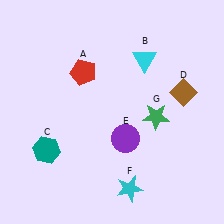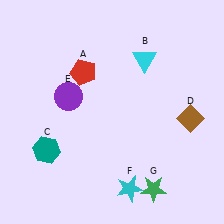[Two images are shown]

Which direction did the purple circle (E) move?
The purple circle (E) moved left.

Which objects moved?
The objects that moved are: the brown diamond (D), the purple circle (E), the green star (G).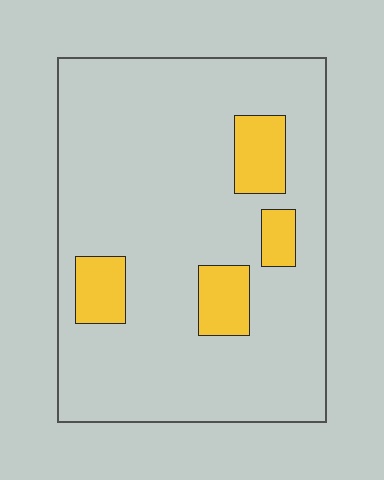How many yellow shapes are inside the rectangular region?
4.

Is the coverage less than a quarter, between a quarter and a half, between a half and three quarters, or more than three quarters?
Less than a quarter.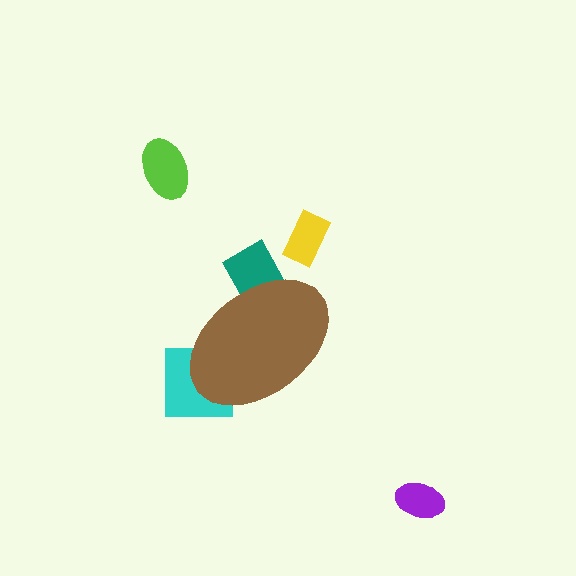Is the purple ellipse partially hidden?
No, the purple ellipse is fully visible.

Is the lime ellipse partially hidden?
No, the lime ellipse is fully visible.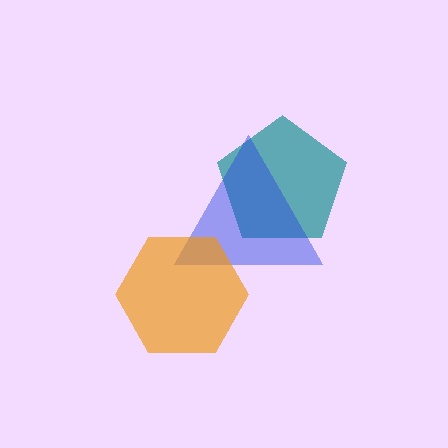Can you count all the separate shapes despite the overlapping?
Yes, there are 3 separate shapes.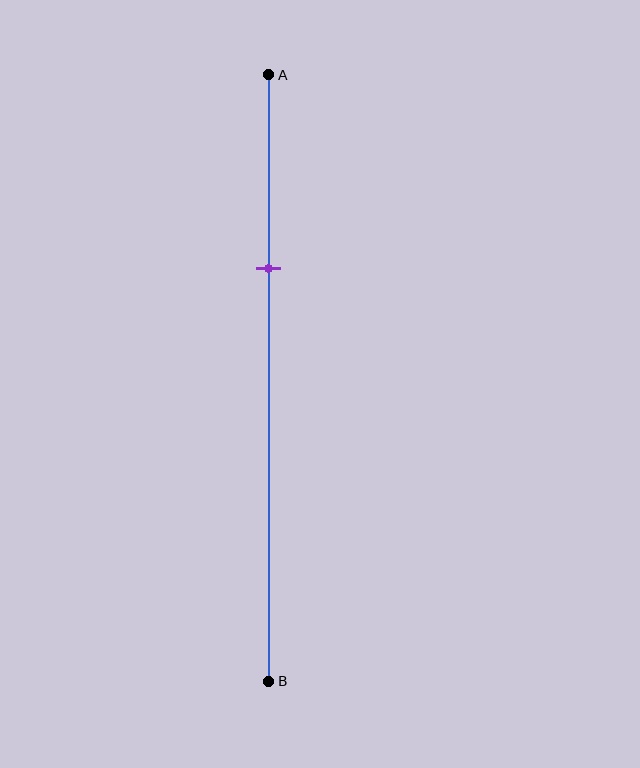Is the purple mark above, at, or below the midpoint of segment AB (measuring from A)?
The purple mark is above the midpoint of segment AB.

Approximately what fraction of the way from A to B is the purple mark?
The purple mark is approximately 30% of the way from A to B.